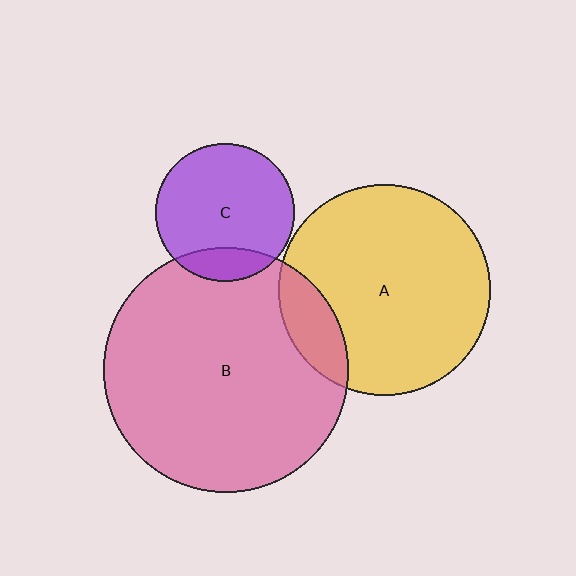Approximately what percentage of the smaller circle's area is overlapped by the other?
Approximately 15%.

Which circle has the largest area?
Circle B (pink).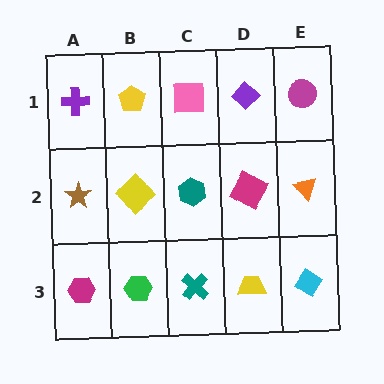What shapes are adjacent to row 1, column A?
A brown star (row 2, column A), a yellow pentagon (row 1, column B).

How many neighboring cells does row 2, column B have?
4.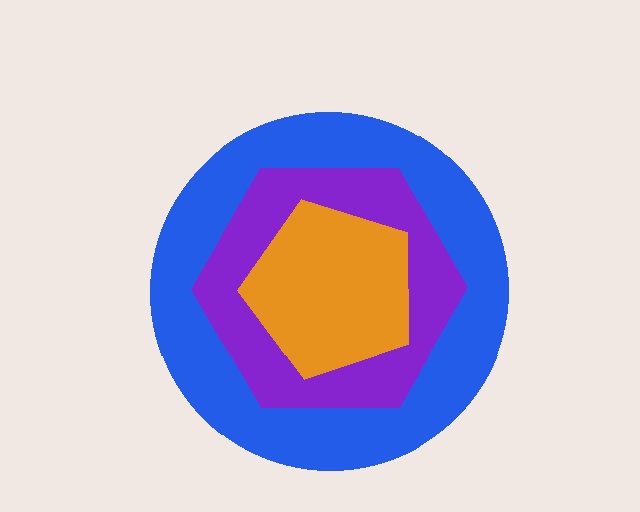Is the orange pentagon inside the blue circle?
Yes.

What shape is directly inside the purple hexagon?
The orange pentagon.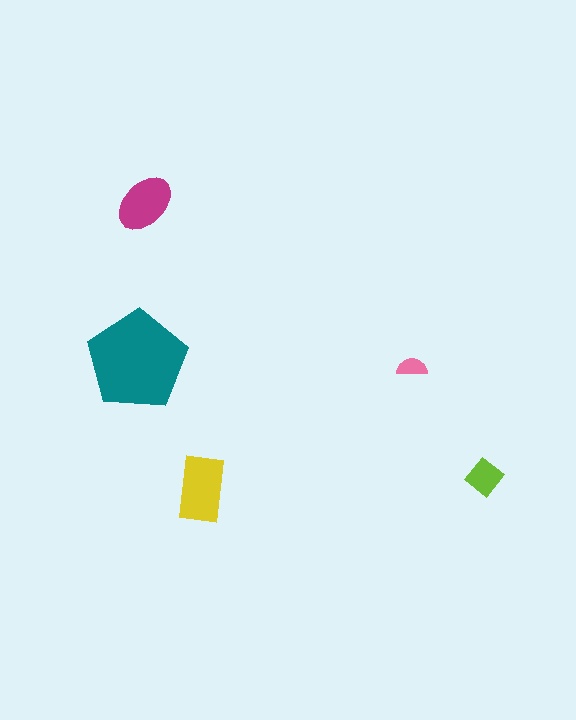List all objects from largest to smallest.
The teal pentagon, the yellow rectangle, the magenta ellipse, the lime diamond, the pink semicircle.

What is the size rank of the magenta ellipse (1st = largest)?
3rd.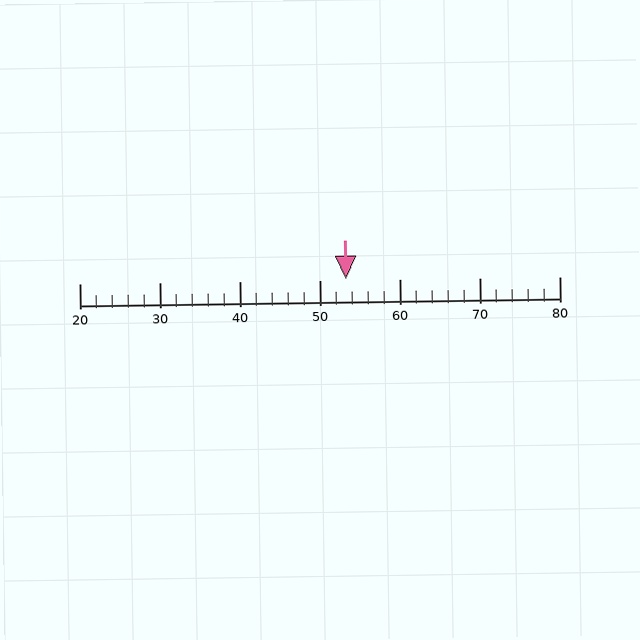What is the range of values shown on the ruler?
The ruler shows values from 20 to 80.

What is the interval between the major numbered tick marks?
The major tick marks are spaced 10 units apart.